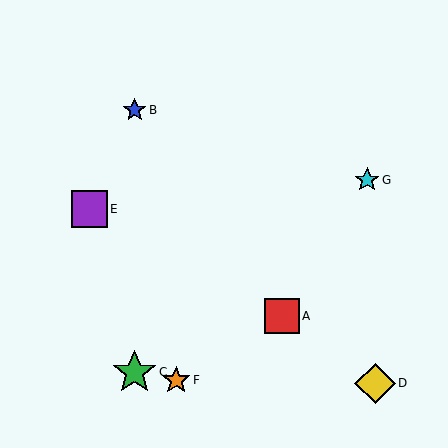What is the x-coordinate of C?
Object C is at x≈135.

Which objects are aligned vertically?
Objects B, C are aligned vertically.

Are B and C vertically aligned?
Yes, both are at x≈135.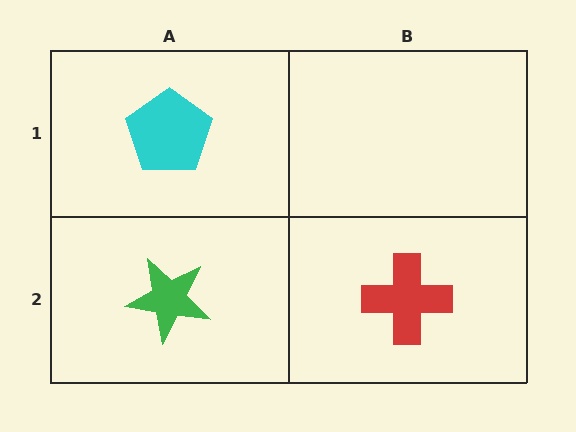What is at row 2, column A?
A green star.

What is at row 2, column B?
A red cross.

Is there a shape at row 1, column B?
No, that cell is empty.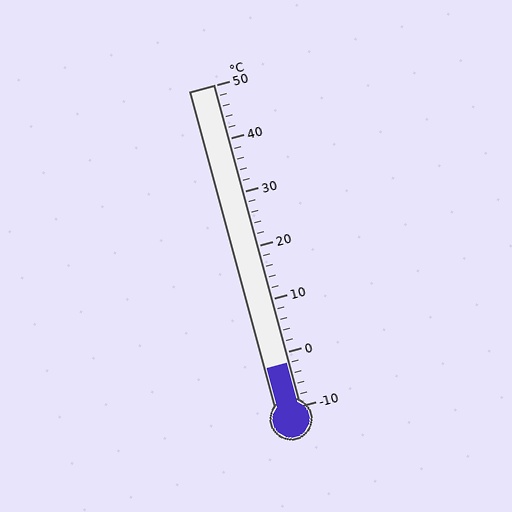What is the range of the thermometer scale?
The thermometer scale ranges from -10°C to 50°C.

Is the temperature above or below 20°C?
The temperature is below 20°C.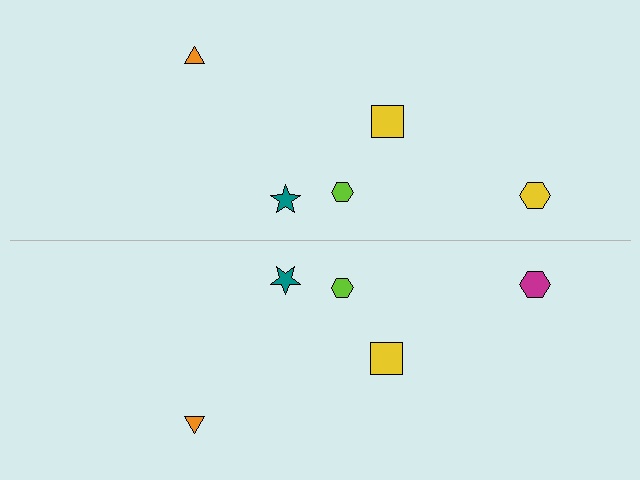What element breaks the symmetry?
The magenta hexagon on the bottom side breaks the symmetry — its mirror counterpart is yellow.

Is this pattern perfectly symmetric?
No, the pattern is not perfectly symmetric. The magenta hexagon on the bottom side breaks the symmetry — its mirror counterpart is yellow.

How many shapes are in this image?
There are 10 shapes in this image.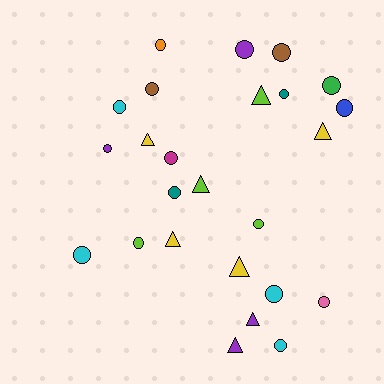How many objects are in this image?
There are 25 objects.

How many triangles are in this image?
There are 8 triangles.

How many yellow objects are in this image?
There are 4 yellow objects.